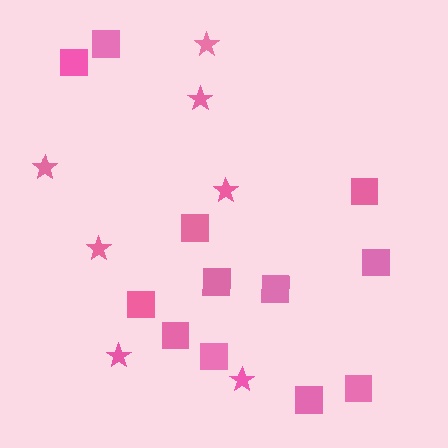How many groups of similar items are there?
There are 2 groups: one group of stars (7) and one group of squares (12).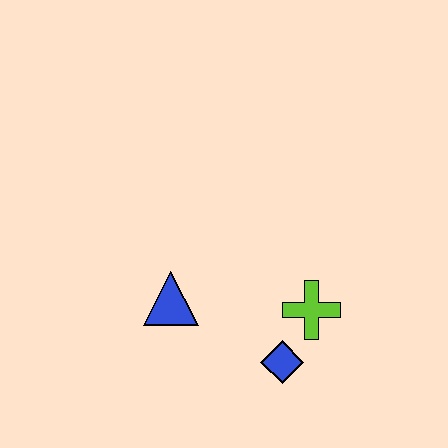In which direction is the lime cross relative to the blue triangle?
The lime cross is to the right of the blue triangle.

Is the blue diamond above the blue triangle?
No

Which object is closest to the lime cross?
The blue diamond is closest to the lime cross.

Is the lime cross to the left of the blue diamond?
No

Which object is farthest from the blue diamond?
The blue triangle is farthest from the blue diamond.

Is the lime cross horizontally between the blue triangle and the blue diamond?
No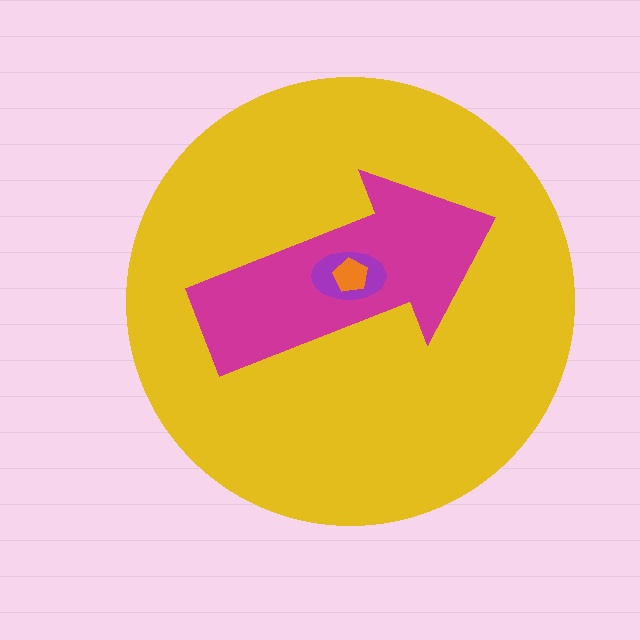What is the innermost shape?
The orange pentagon.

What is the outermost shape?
The yellow circle.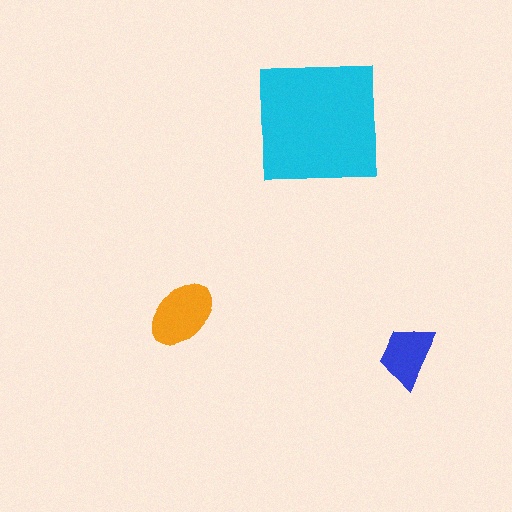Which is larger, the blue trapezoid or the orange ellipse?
The orange ellipse.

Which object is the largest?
The cyan square.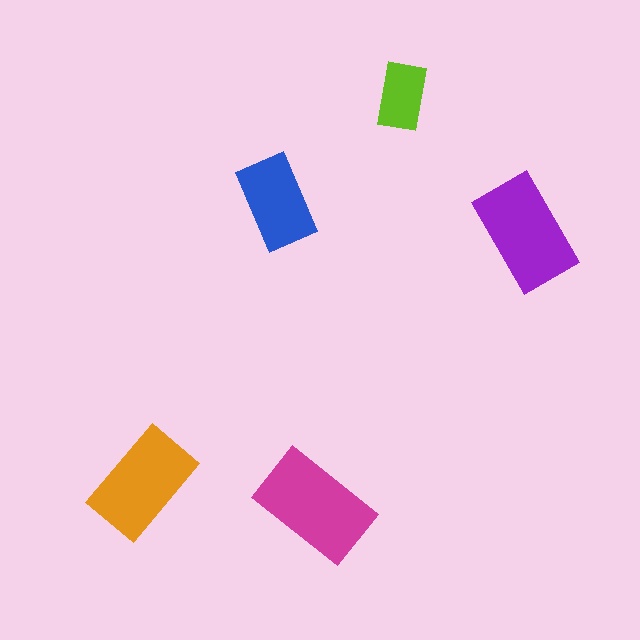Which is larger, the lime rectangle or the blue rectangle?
The blue one.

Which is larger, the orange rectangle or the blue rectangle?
The orange one.